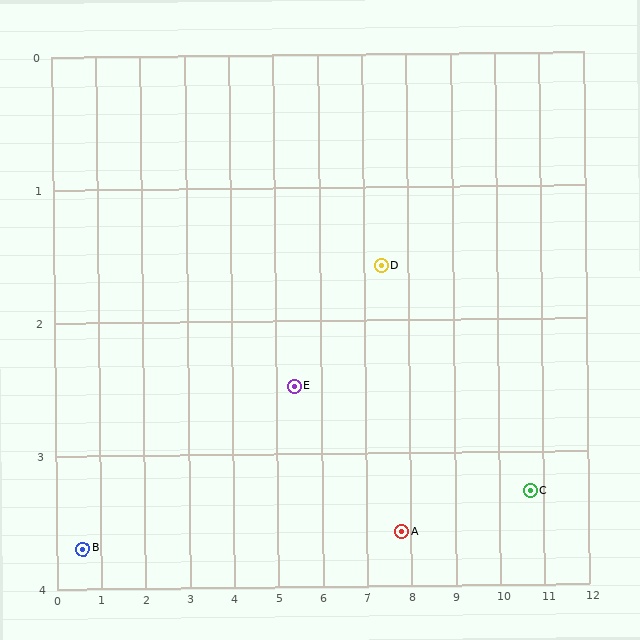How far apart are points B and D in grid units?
Points B and D are about 7.1 grid units apart.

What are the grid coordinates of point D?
Point D is at approximately (7.4, 1.6).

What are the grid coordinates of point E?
Point E is at approximately (5.4, 2.5).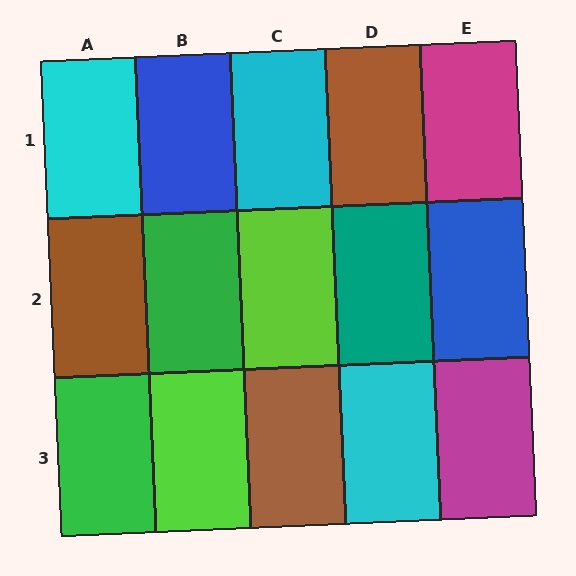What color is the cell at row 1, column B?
Blue.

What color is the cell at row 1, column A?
Cyan.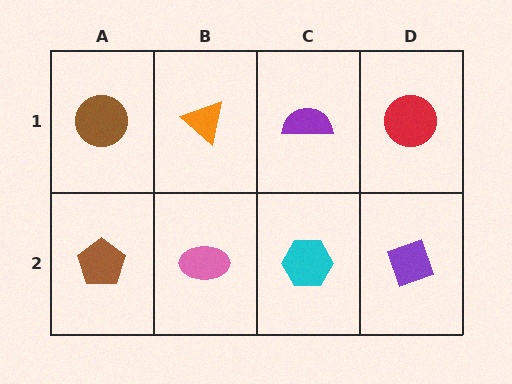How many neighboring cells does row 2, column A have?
2.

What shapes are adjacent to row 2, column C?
A purple semicircle (row 1, column C), a pink ellipse (row 2, column B), a purple diamond (row 2, column D).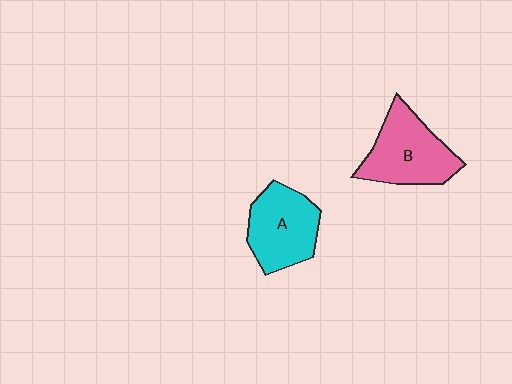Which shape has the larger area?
Shape B (pink).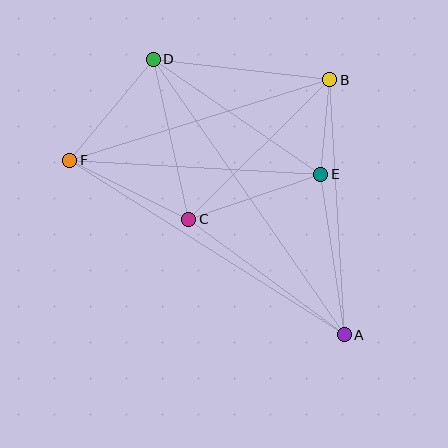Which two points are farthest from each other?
Points A and D are farthest from each other.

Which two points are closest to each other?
Points B and E are closest to each other.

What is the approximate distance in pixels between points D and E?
The distance between D and E is approximately 203 pixels.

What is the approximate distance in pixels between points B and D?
The distance between B and D is approximately 178 pixels.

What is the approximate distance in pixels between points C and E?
The distance between C and E is approximately 139 pixels.